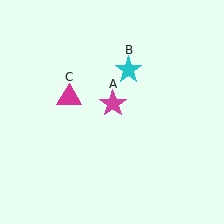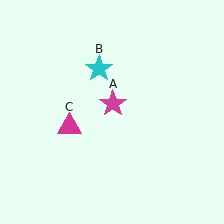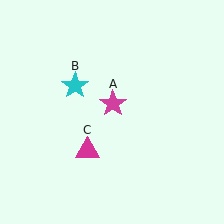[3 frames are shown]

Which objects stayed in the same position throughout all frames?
Magenta star (object A) remained stationary.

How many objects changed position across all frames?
2 objects changed position: cyan star (object B), magenta triangle (object C).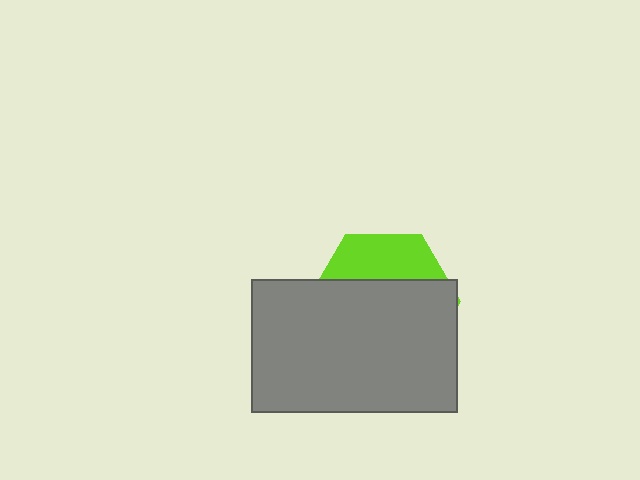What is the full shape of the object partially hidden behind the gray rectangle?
The partially hidden object is a lime hexagon.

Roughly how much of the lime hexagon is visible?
A small part of it is visible (roughly 31%).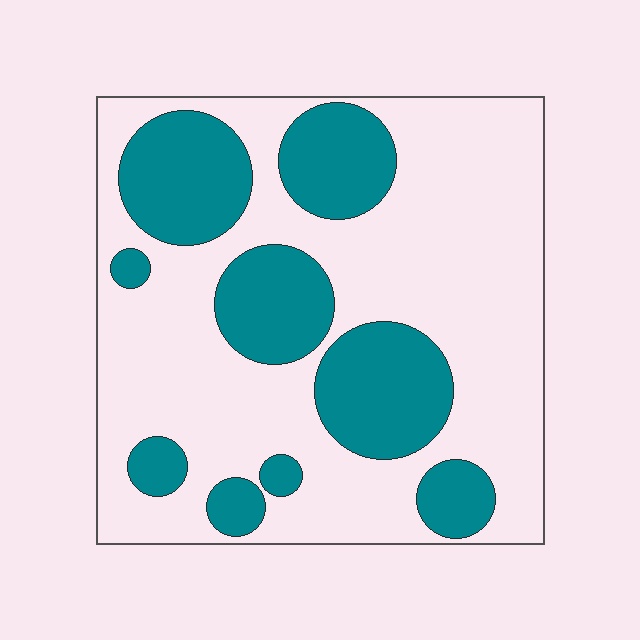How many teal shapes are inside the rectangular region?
9.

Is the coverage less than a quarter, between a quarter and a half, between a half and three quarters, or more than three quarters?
Between a quarter and a half.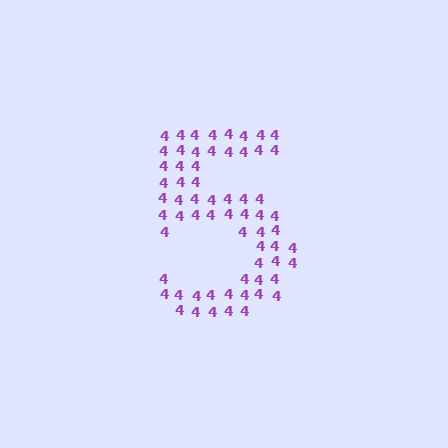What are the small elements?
The small elements are digit 4's.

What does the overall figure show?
The overall figure shows the digit 5.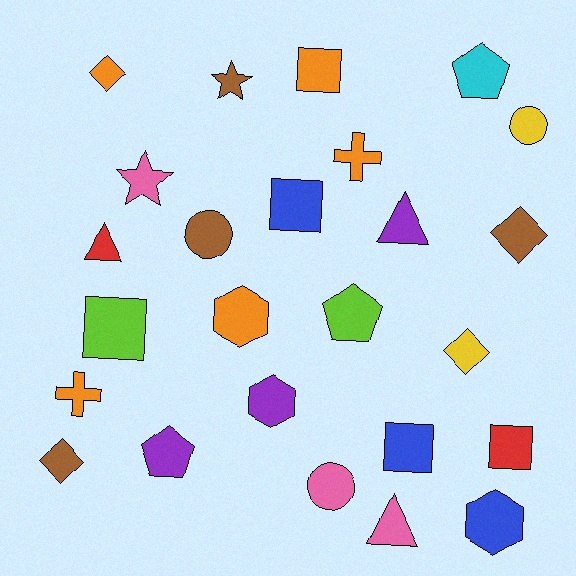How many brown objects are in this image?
There are 4 brown objects.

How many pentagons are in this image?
There are 3 pentagons.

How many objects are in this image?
There are 25 objects.